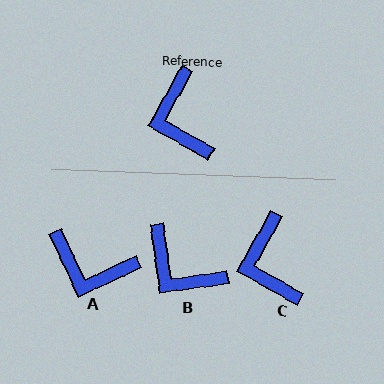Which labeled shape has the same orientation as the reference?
C.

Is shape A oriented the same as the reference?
No, it is off by about 55 degrees.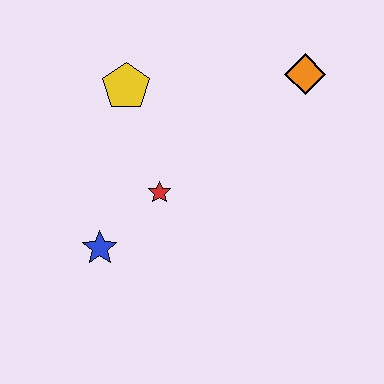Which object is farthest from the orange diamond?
The blue star is farthest from the orange diamond.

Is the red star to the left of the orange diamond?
Yes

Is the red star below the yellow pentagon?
Yes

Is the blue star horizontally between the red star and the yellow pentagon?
No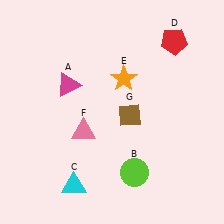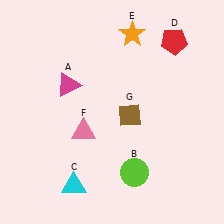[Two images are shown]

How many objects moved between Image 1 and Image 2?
1 object moved between the two images.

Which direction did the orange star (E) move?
The orange star (E) moved up.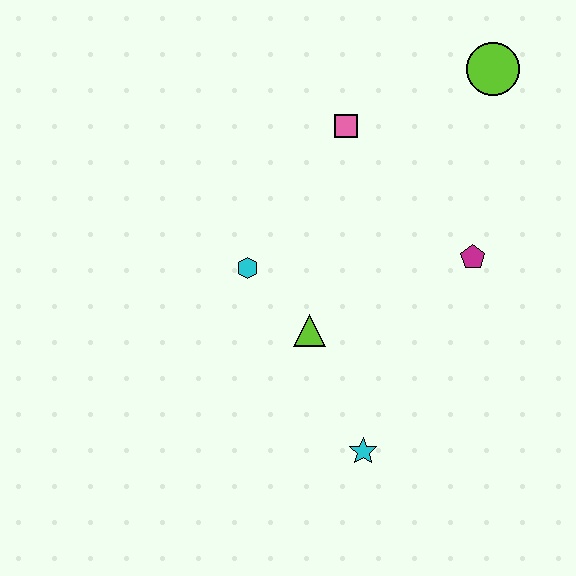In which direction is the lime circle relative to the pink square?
The lime circle is to the right of the pink square.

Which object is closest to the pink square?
The lime circle is closest to the pink square.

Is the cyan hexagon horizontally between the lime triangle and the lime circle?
No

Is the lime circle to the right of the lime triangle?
Yes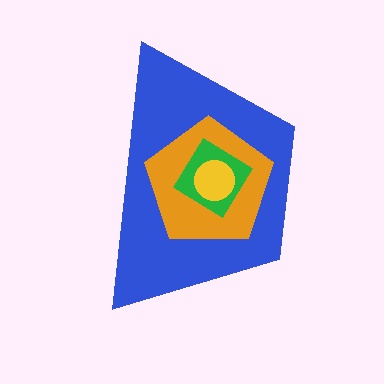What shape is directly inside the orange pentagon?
The green diamond.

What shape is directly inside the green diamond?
The yellow circle.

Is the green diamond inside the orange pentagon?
Yes.